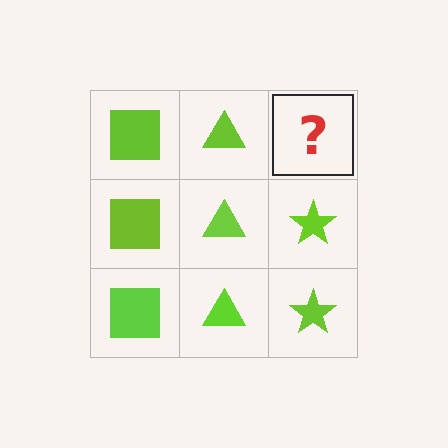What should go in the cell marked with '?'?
The missing cell should contain a lime star.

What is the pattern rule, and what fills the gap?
The rule is that each column has a consistent shape. The gap should be filled with a lime star.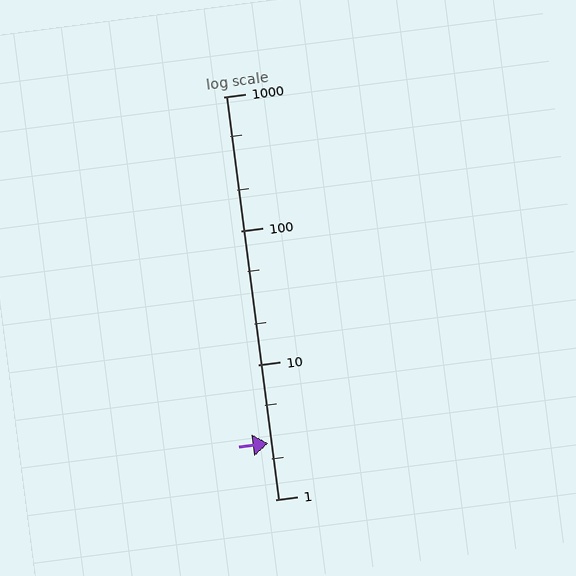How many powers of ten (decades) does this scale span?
The scale spans 3 decades, from 1 to 1000.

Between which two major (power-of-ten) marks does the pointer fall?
The pointer is between 1 and 10.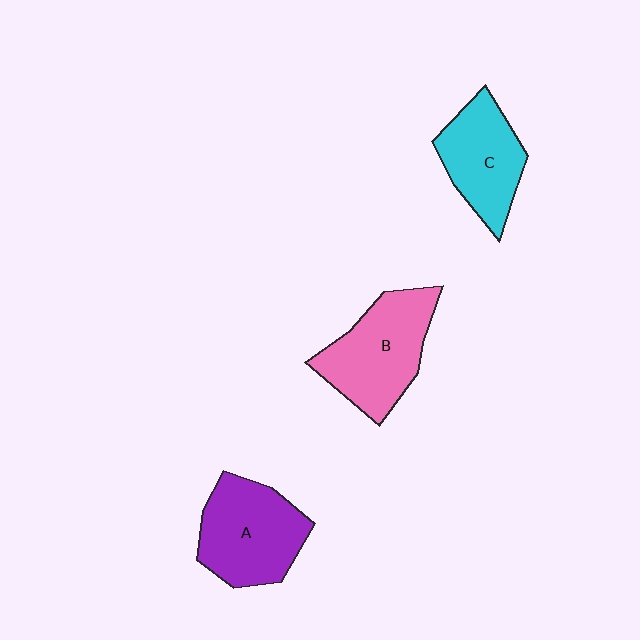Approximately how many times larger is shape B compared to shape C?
Approximately 1.2 times.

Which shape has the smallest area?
Shape C (cyan).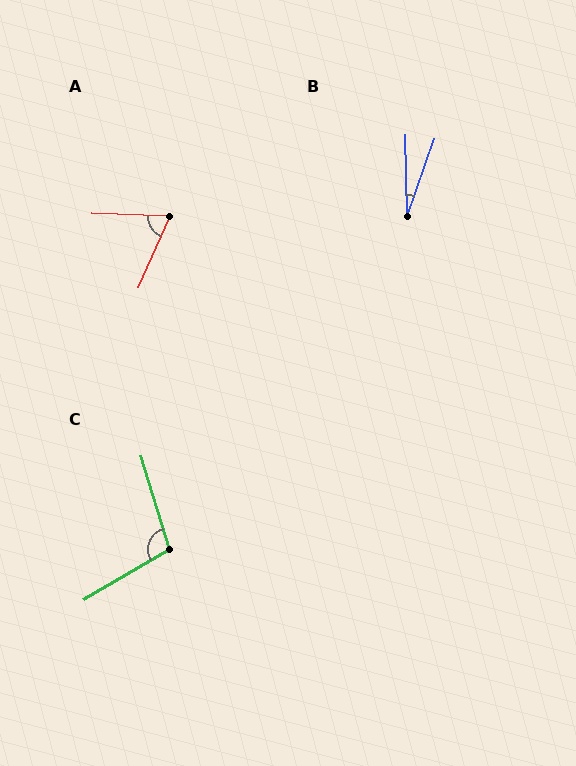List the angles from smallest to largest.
B (20°), A (69°), C (103°).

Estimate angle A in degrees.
Approximately 69 degrees.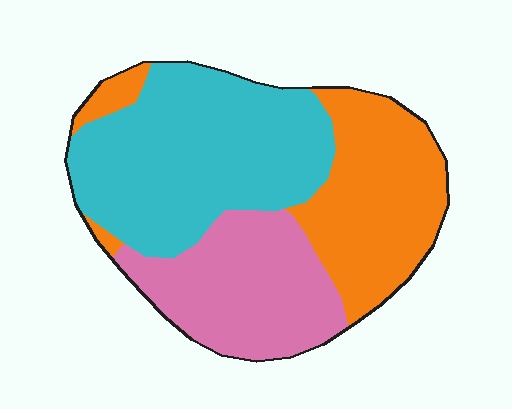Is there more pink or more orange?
Orange.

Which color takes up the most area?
Cyan, at roughly 40%.